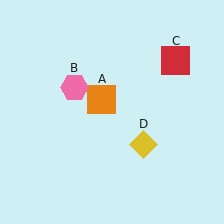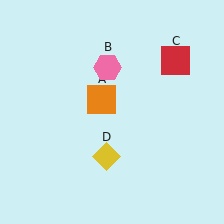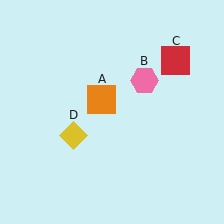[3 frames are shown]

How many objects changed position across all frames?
2 objects changed position: pink hexagon (object B), yellow diamond (object D).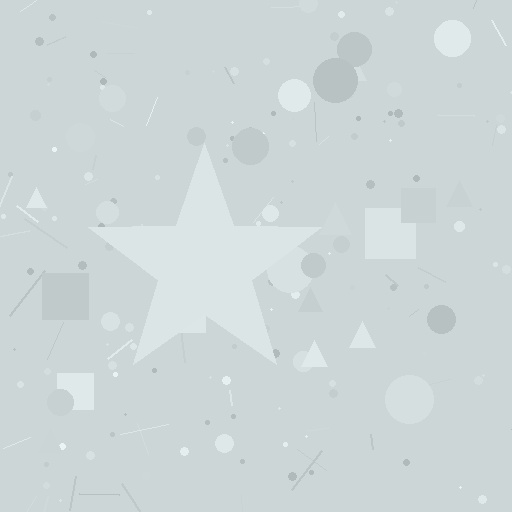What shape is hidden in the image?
A star is hidden in the image.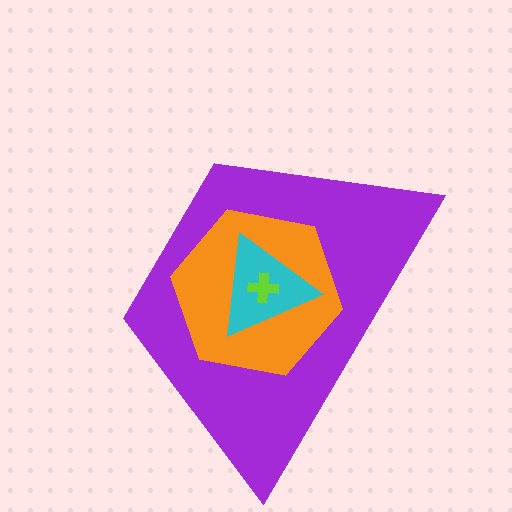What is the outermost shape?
The purple trapezoid.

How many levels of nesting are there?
4.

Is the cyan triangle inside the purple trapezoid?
Yes.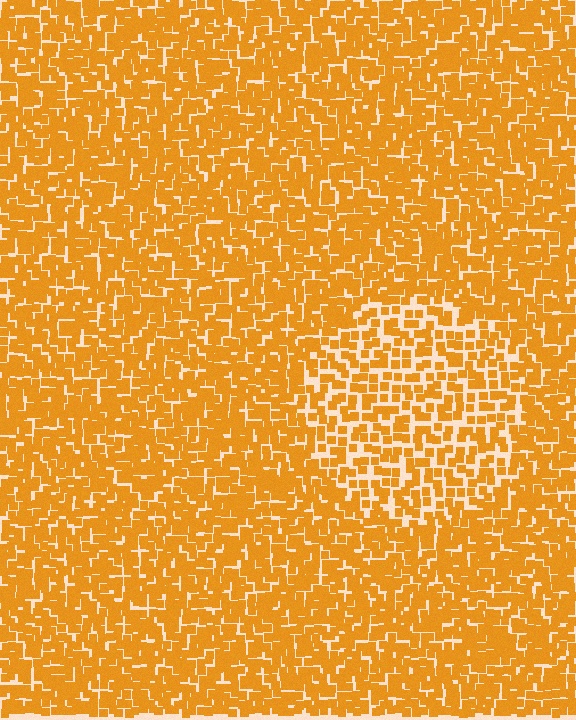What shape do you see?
I see a circle.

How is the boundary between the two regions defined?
The boundary is defined by a change in element density (approximately 1.7x ratio). All elements are the same color, size, and shape.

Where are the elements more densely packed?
The elements are more densely packed outside the circle boundary.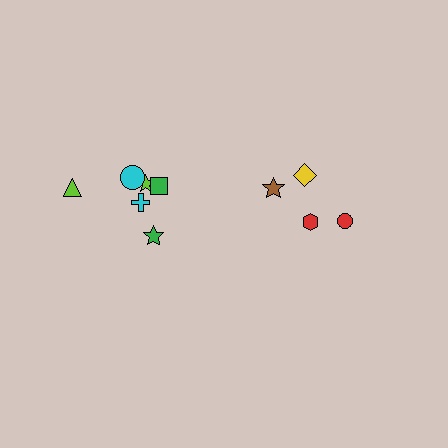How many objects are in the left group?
There are 6 objects.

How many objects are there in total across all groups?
There are 10 objects.